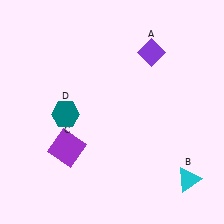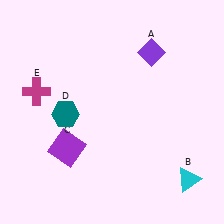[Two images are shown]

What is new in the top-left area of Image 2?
A magenta cross (E) was added in the top-left area of Image 2.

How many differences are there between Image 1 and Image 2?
There is 1 difference between the two images.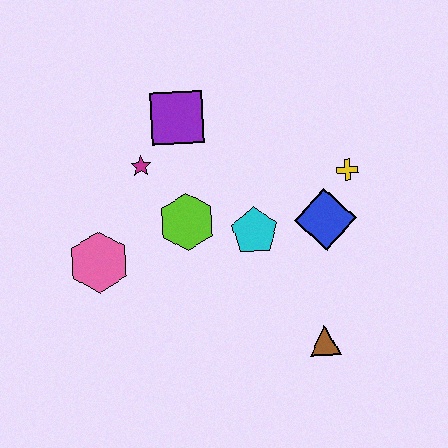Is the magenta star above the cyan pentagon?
Yes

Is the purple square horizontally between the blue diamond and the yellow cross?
No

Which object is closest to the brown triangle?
The blue diamond is closest to the brown triangle.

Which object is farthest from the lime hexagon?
The brown triangle is farthest from the lime hexagon.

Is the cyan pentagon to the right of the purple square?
Yes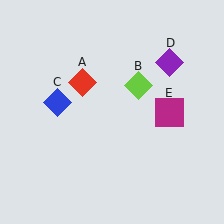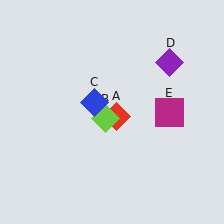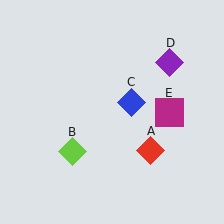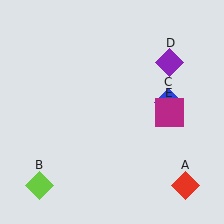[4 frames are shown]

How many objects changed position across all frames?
3 objects changed position: red diamond (object A), lime diamond (object B), blue diamond (object C).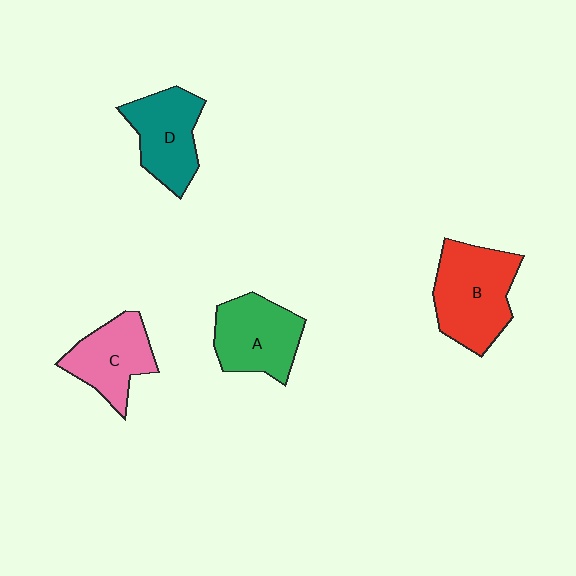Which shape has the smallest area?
Shape C (pink).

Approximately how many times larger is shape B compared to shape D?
Approximately 1.3 times.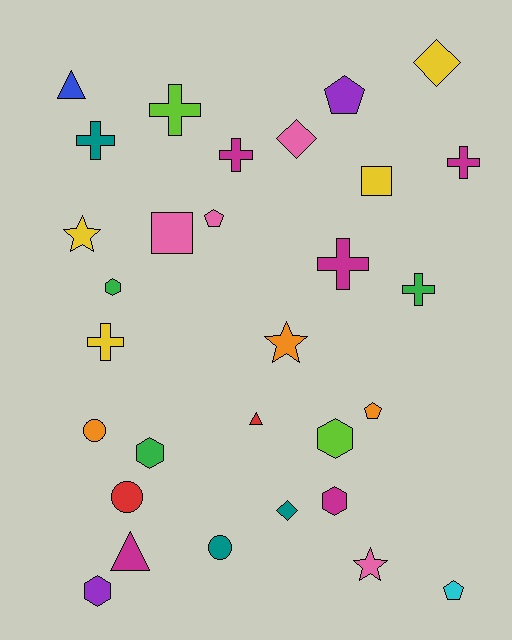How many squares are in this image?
There are 2 squares.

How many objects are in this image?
There are 30 objects.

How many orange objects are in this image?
There are 3 orange objects.